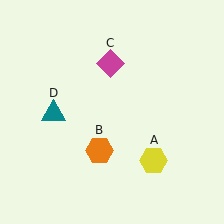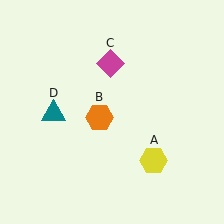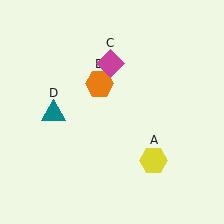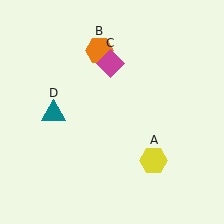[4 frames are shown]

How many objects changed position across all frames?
1 object changed position: orange hexagon (object B).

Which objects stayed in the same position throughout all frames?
Yellow hexagon (object A) and magenta diamond (object C) and teal triangle (object D) remained stationary.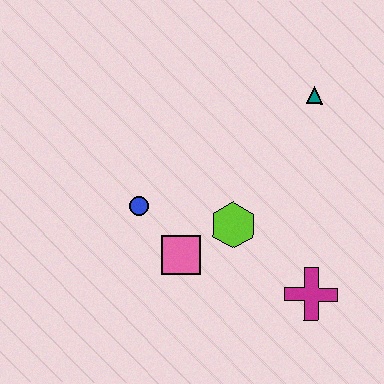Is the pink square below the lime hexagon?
Yes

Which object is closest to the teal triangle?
The lime hexagon is closest to the teal triangle.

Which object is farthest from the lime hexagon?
The teal triangle is farthest from the lime hexagon.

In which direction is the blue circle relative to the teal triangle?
The blue circle is to the left of the teal triangle.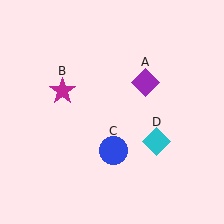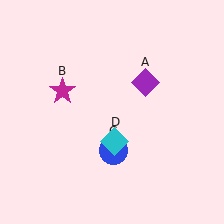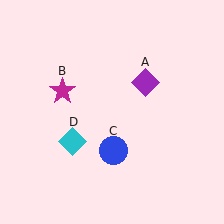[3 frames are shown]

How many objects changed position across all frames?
1 object changed position: cyan diamond (object D).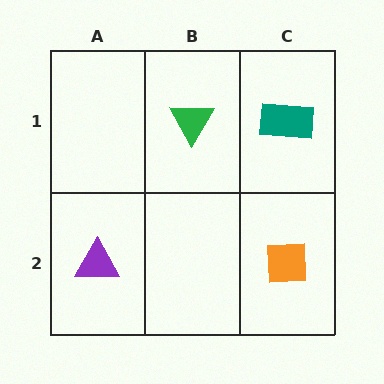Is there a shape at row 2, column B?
No, that cell is empty.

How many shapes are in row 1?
2 shapes.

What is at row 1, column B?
A green triangle.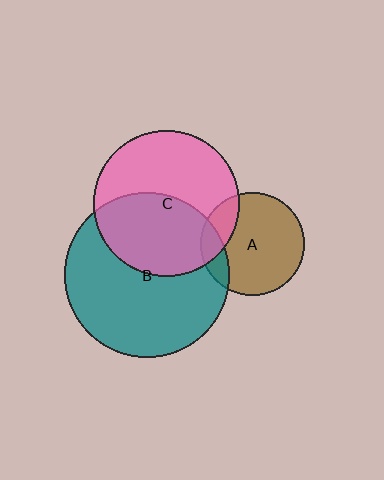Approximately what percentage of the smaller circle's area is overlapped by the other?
Approximately 45%.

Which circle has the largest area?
Circle B (teal).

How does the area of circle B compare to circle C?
Approximately 1.3 times.